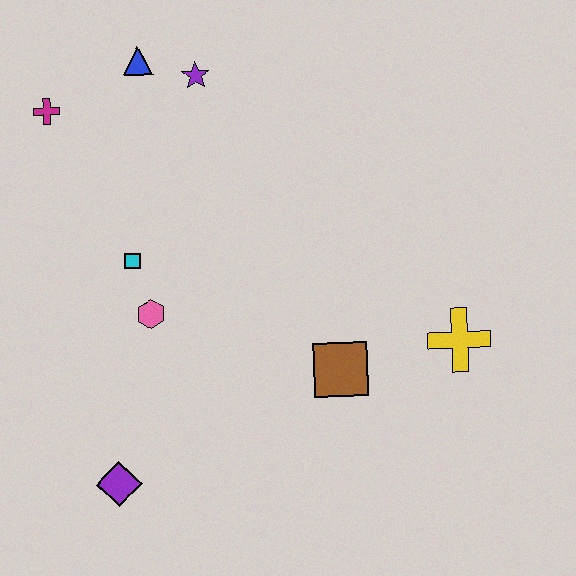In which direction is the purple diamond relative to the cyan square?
The purple diamond is below the cyan square.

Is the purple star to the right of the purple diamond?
Yes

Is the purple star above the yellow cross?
Yes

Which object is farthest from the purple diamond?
The blue triangle is farthest from the purple diamond.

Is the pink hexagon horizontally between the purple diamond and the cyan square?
No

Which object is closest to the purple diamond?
The pink hexagon is closest to the purple diamond.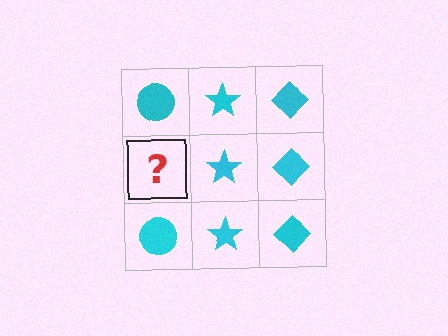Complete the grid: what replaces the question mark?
The question mark should be replaced with a cyan circle.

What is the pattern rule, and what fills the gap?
The rule is that each column has a consistent shape. The gap should be filled with a cyan circle.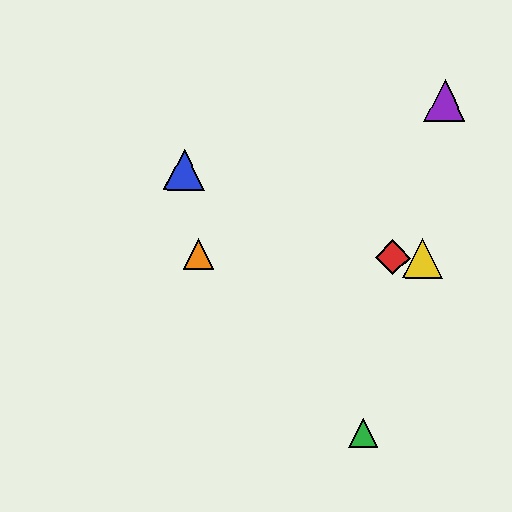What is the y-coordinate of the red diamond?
The red diamond is at y≈257.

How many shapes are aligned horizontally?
3 shapes (the red diamond, the yellow triangle, the orange triangle) are aligned horizontally.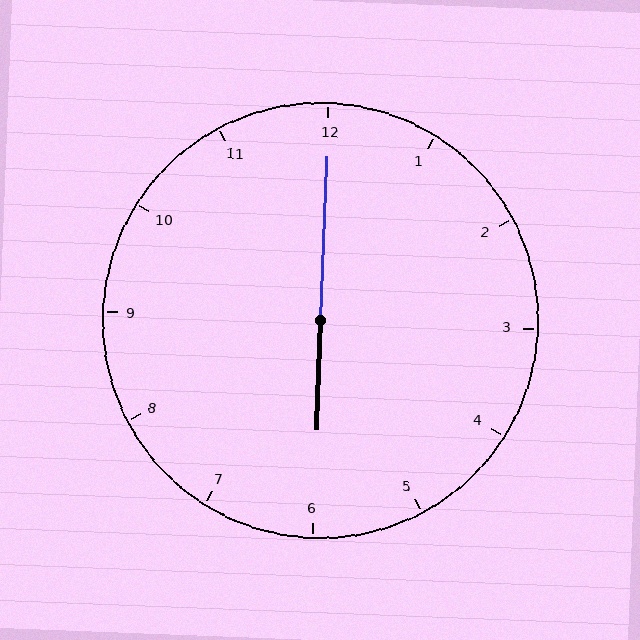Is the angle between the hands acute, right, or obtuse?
It is obtuse.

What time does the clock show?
6:00.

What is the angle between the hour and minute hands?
Approximately 180 degrees.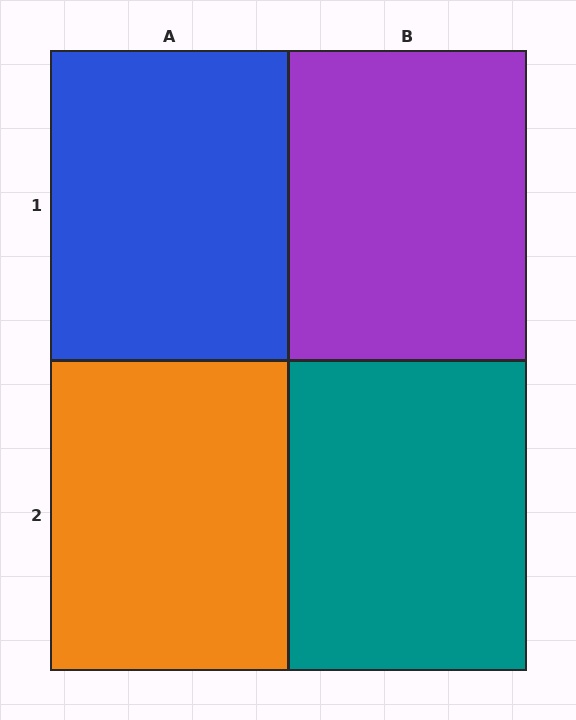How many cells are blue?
1 cell is blue.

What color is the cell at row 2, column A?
Orange.